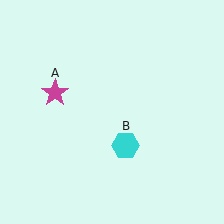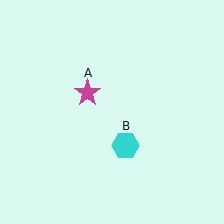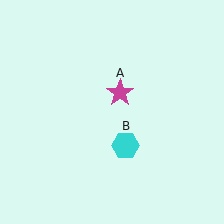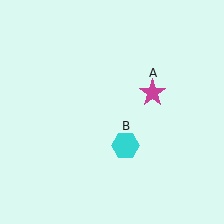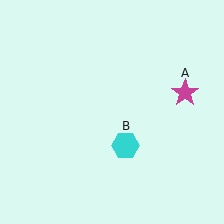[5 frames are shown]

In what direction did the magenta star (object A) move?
The magenta star (object A) moved right.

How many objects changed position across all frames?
1 object changed position: magenta star (object A).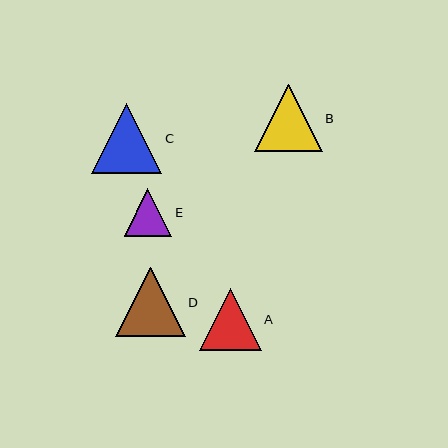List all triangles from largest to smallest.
From largest to smallest: D, C, B, A, E.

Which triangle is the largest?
Triangle D is the largest with a size of approximately 70 pixels.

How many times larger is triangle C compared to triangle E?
Triangle C is approximately 1.5 times the size of triangle E.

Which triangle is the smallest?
Triangle E is the smallest with a size of approximately 48 pixels.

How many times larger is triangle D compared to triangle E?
Triangle D is approximately 1.5 times the size of triangle E.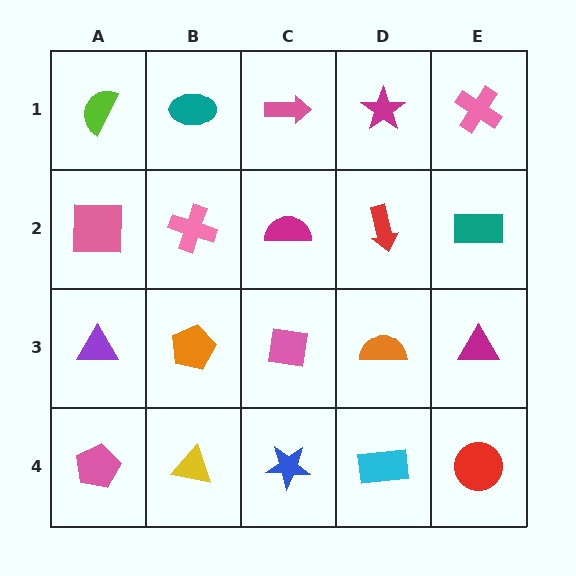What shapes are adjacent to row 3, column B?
A pink cross (row 2, column B), a yellow triangle (row 4, column B), a purple triangle (row 3, column A), a pink square (row 3, column C).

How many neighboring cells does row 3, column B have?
4.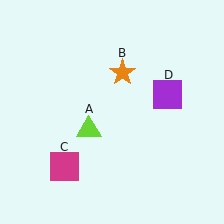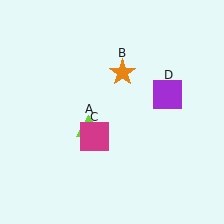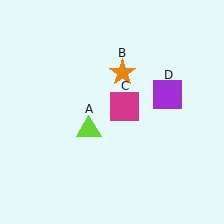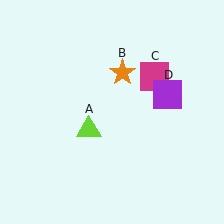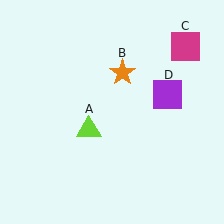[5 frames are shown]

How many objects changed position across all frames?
1 object changed position: magenta square (object C).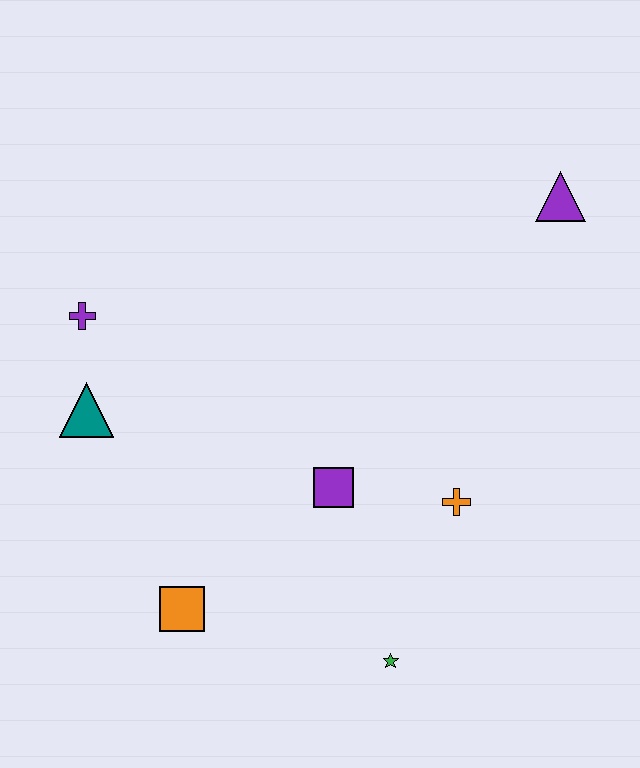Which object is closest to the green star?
The orange cross is closest to the green star.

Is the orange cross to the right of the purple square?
Yes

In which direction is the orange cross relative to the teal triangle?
The orange cross is to the right of the teal triangle.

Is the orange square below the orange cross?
Yes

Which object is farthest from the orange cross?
The purple cross is farthest from the orange cross.